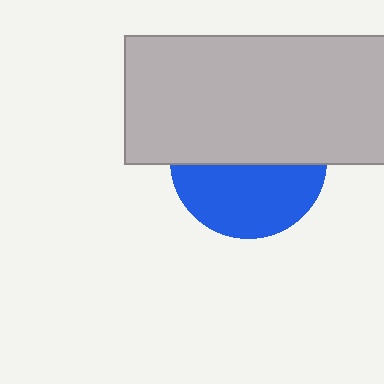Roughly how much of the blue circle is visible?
About half of it is visible (roughly 46%).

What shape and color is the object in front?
The object in front is a light gray rectangle.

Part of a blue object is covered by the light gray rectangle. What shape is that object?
It is a circle.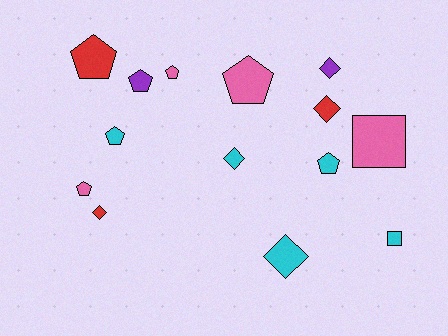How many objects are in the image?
There are 14 objects.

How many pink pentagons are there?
There are 3 pink pentagons.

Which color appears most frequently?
Cyan, with 5 objects.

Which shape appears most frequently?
Pentagon, with 7 objects.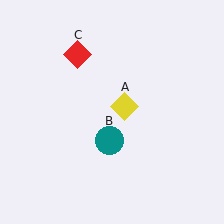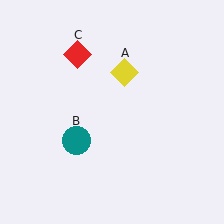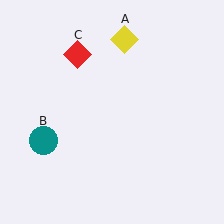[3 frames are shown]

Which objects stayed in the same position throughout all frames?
Red diamond (object C) remained stationary.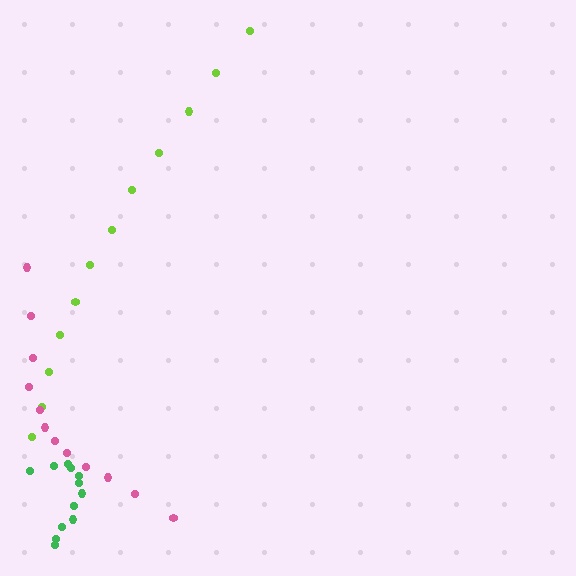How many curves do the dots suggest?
There are 3 distinct paths.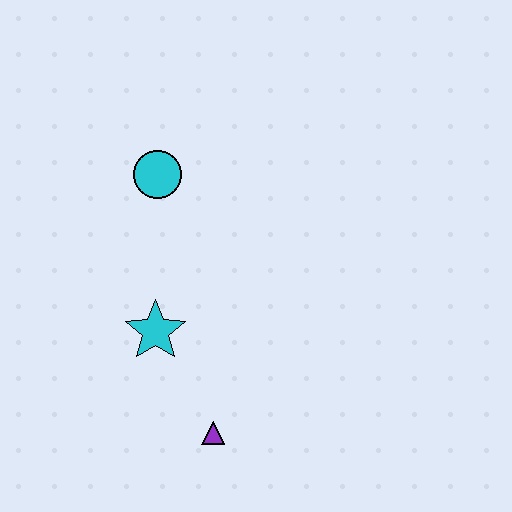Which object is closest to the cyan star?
The purple triangle is closest to the cyan star.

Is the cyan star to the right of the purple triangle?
No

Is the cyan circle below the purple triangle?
No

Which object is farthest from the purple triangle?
The cyan circle is farthest from the purple triangle.